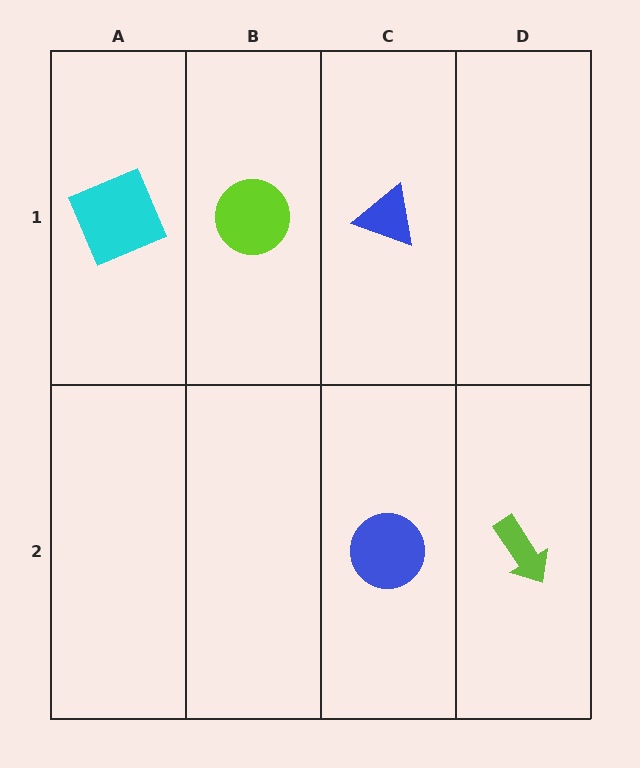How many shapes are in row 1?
3 shapes.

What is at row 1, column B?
A lime circle.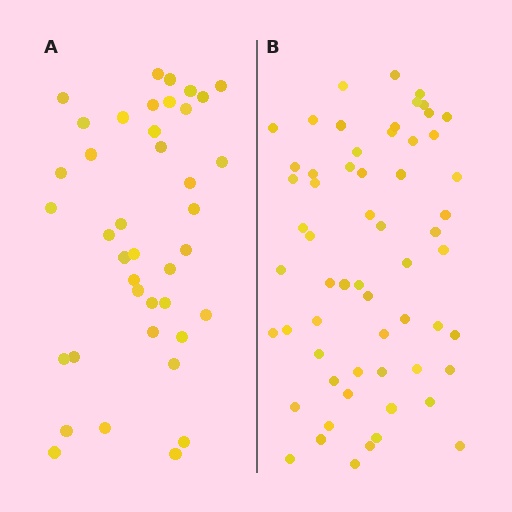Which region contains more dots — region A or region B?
Region B (the right region) has more dots.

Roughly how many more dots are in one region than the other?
Region B has approximately 20 more dots than region A.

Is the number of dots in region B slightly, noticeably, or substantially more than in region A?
Region B has substantially more. The ratio is roughly 1.5 to 1.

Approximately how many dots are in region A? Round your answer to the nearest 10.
About 40 dots.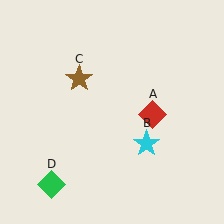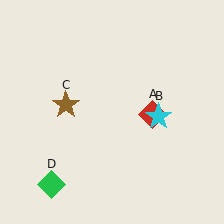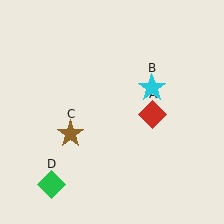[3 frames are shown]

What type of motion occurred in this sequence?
The cyan star (object B), brown star (object C) rotated counterclockwise around the center of the scene.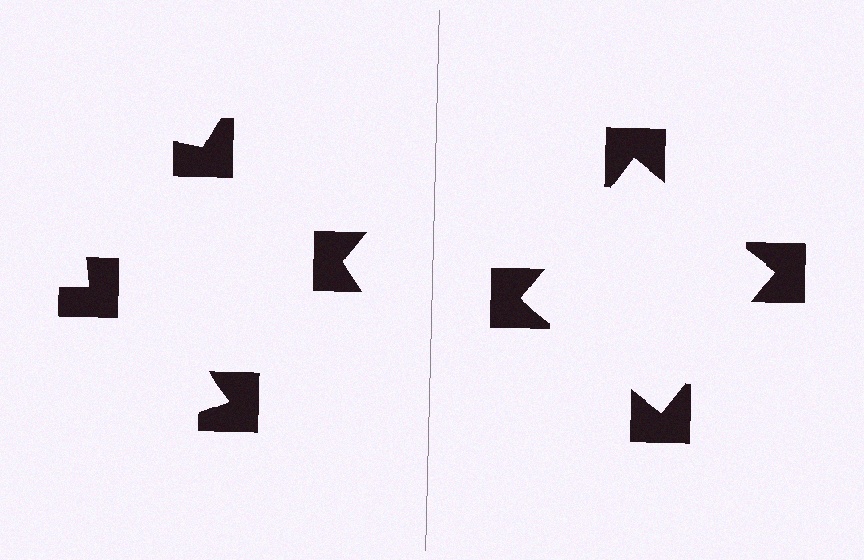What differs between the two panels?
The notched squares are positioned identically on both sides; only the wedge orientations differ. On the right they align to a square; on the left they are misaligned.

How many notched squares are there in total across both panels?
8 — 4 on each side.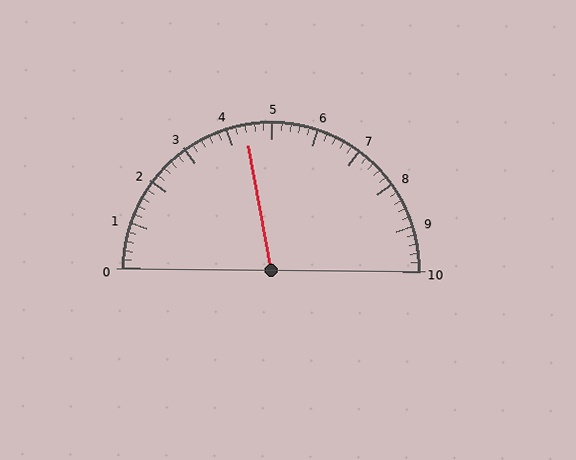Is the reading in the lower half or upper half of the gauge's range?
The reading is in the lower half of the range (0 to 10).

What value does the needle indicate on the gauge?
The needle indicates approximately 4.4.